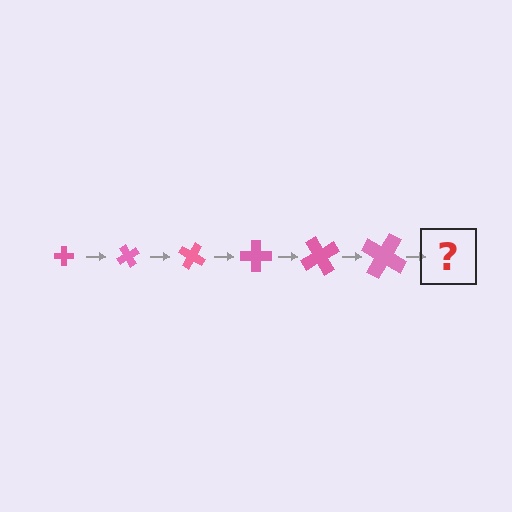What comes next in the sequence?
The next element should be a cross, larger than the previous one and rotated 360 degrees from the start.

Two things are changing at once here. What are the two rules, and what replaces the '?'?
The two rules are that the cross grows larger each step and it rotates 60 degrees each step. The '?' should be a cross, larger than the previous one and rotated 360 degrees from the start.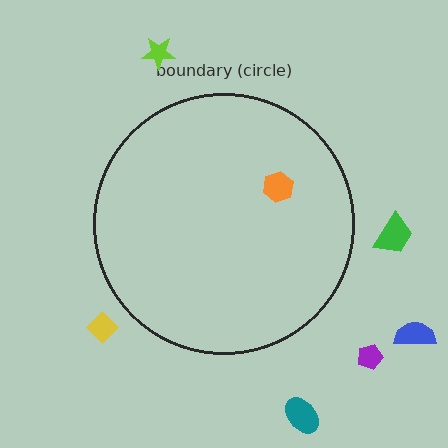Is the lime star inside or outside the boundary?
Outside.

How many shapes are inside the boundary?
1 inside, 6 outside.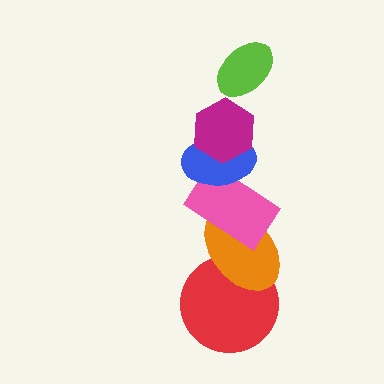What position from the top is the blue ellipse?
The blue ellipse is 3rd from the top.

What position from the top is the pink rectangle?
The pink rectangle is 4th from the top.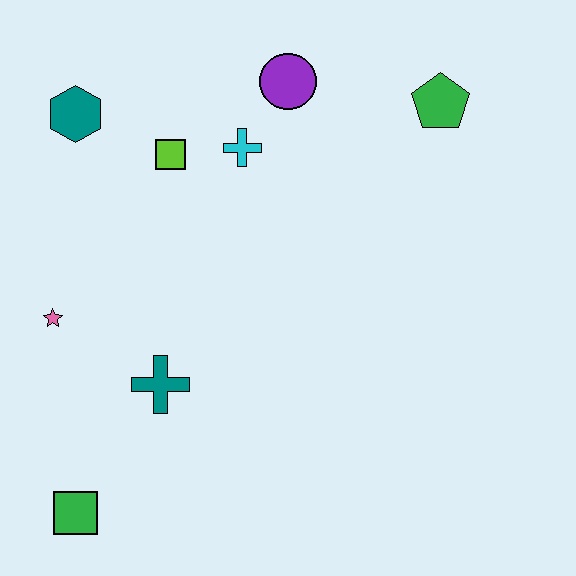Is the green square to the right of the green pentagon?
No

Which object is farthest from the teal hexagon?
The green square is farthest from the teal hexagon.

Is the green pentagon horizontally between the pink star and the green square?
No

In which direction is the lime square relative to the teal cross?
The lime square is above the teal cross.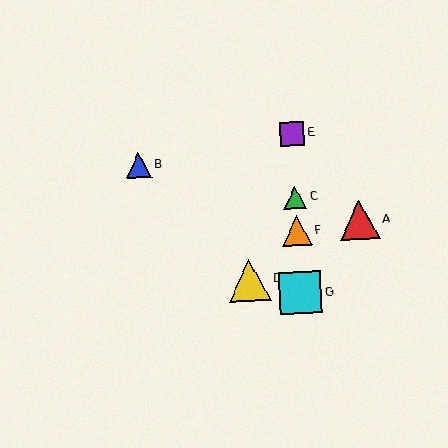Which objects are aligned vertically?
Objects C, E, F, G are aligned vertically.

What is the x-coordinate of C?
Object C is at x≈295.